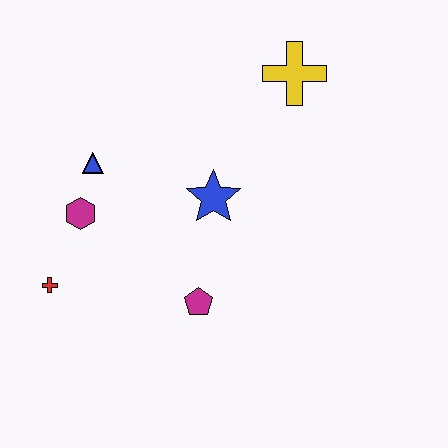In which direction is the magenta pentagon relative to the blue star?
The magenta pentagon is below the blue star.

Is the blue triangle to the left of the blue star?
Yes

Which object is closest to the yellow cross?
The blue star is closest to the yellow cross.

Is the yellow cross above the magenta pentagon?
Yes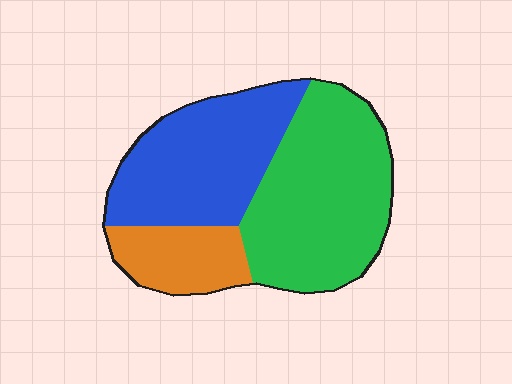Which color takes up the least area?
Orange, at roughly 15%.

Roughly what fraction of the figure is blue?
Blue covers 37% of the figure.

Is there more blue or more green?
Green.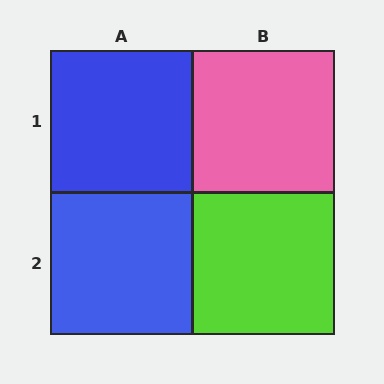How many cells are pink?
1 cell is pink.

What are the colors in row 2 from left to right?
Blue, lime.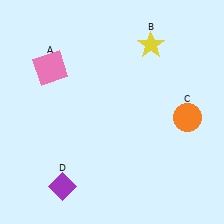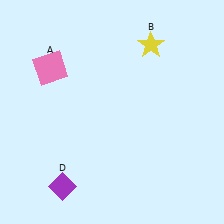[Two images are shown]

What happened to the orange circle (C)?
The orange circle (C) was removed in Image 2. It was in the bottom-right area of Image 1.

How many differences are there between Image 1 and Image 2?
There is 1 difference between the two images.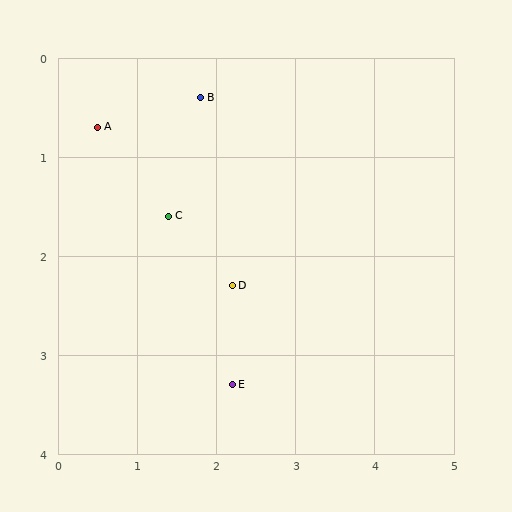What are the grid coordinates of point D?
Point D is at approximately (2.2, 2.3).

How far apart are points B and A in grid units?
Points B and A are about 1.3 grid units apart.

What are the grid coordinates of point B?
Point B is at approximately (1.8, 0.4).